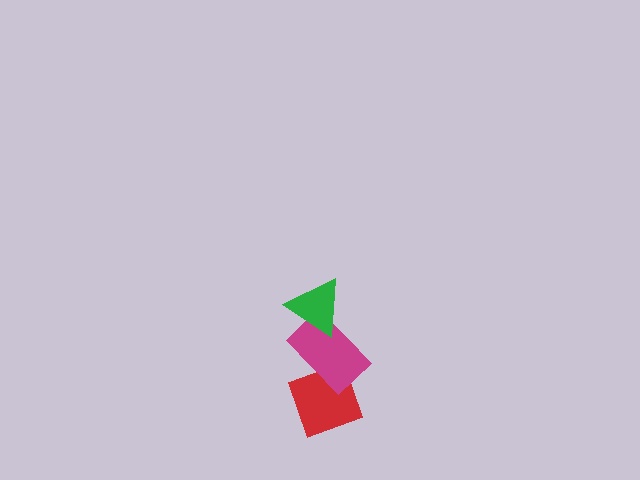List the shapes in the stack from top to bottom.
From top to bottom: the green triangle, the magenta rectangle, the red diamond.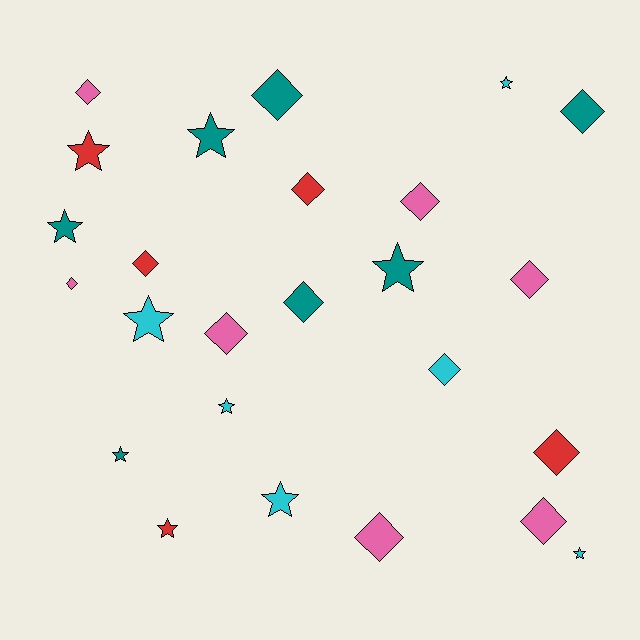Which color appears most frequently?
Teal, with 7 objects.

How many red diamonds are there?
There are 3 red diamonds.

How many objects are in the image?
There are 25 objects.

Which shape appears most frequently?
Diamond, with 14 objects.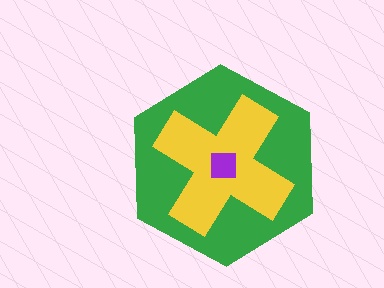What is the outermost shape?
The green hexagon.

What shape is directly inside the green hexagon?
The yellow cross.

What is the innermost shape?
The purple square.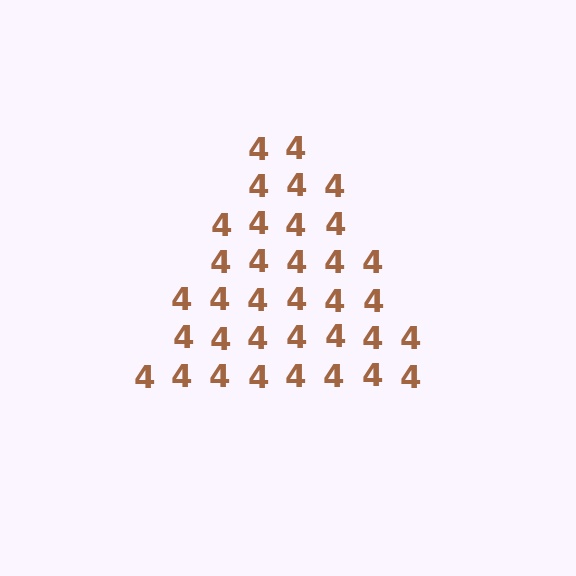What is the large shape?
The large shape is a triangle.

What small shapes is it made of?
It is made of small digit 4's.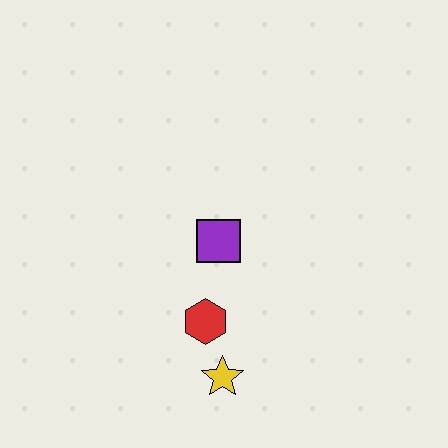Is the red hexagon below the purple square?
Yes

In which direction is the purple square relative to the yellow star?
The purple square is above the yellow star.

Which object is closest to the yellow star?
The red hexagon is closest to the yellow star.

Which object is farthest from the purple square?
The yellow star is farthest from the purple square.